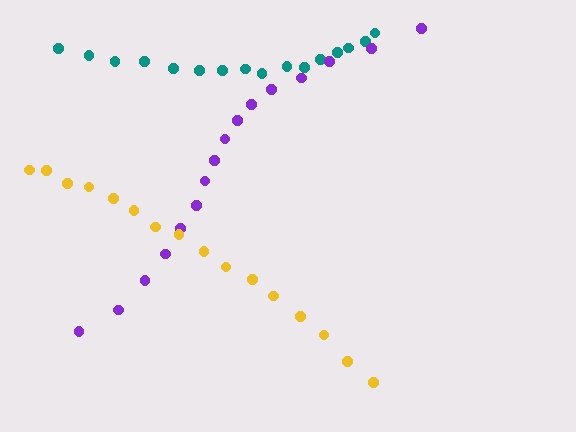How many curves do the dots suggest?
There are 3 distinct paths.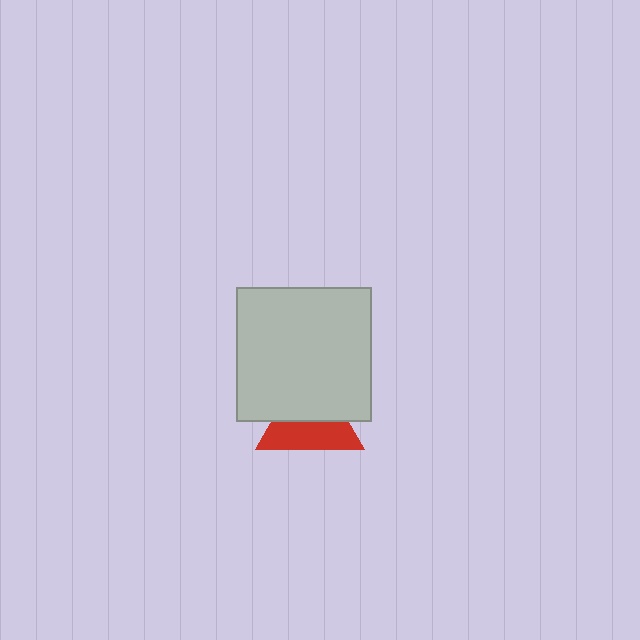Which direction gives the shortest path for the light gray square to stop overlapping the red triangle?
Moving up gives the shortest separation.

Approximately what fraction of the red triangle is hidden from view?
Roughly 50% of the red triangle is hidden behind the light gray square.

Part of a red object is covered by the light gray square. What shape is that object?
It is a triangle.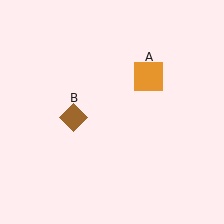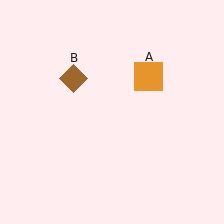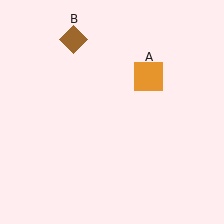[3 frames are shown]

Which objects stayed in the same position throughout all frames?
Orange square (object A) remained stationary.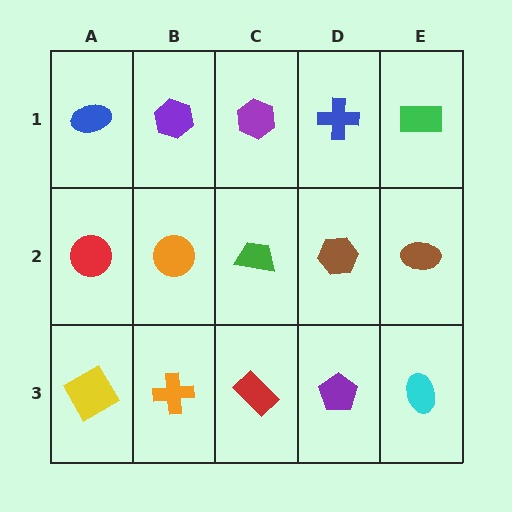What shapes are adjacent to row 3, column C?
A green trapezoid (row 2, column C), an orange cross (row 3, column B), a purple pentagon (row 3, column D).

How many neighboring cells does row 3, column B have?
3.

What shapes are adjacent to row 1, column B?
An orange circle (row 2, column B), a blue ellipse (row 1, column A), a purple hexagon (row 1, column C).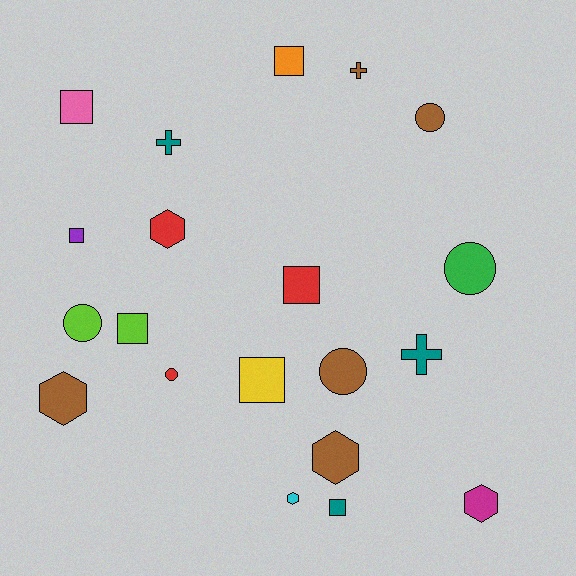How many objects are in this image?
There are 20 objects.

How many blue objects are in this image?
There are no blue objects.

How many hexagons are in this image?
There are 5 hexagons.